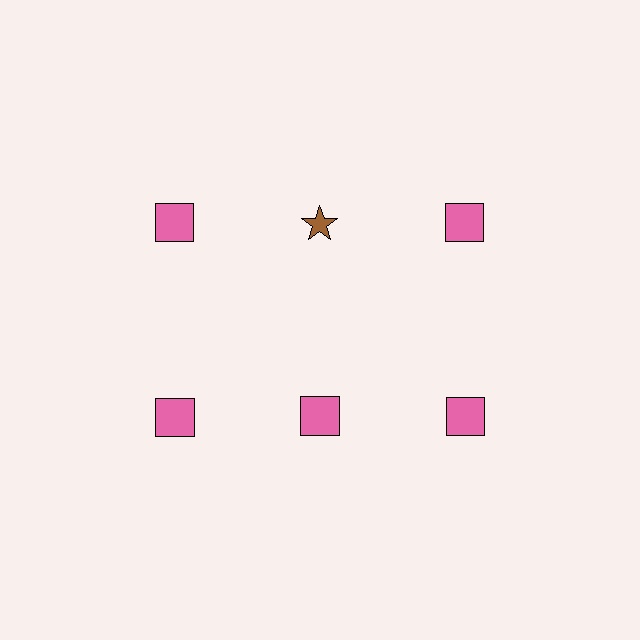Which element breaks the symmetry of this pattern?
The brown star in the top row, second from left column breaks the symmetry. All other shapes are pink squares.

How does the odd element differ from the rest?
It differs in both color (brown instead of pink) and shape (star instead of square).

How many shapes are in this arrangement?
There are 6 shapes arranged in a grid pattern.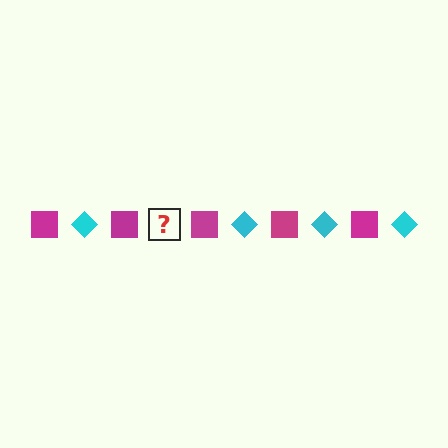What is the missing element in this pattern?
The missing element is a cyan diamond.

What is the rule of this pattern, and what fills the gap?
The rule is that the pattern alternates between magenta square and cyan diamond. The gap should be filled with a cyan diamond.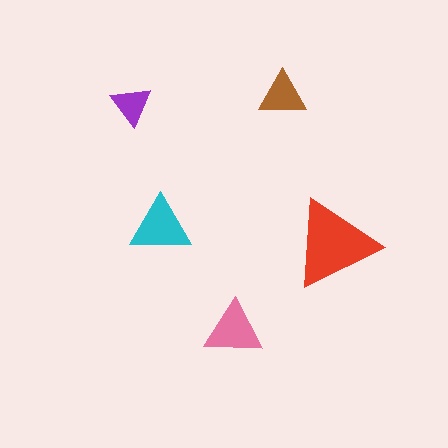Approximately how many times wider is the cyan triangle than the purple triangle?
About 1.5 times wider.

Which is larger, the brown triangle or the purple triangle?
The brown one.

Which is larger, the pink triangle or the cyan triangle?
The cyan one.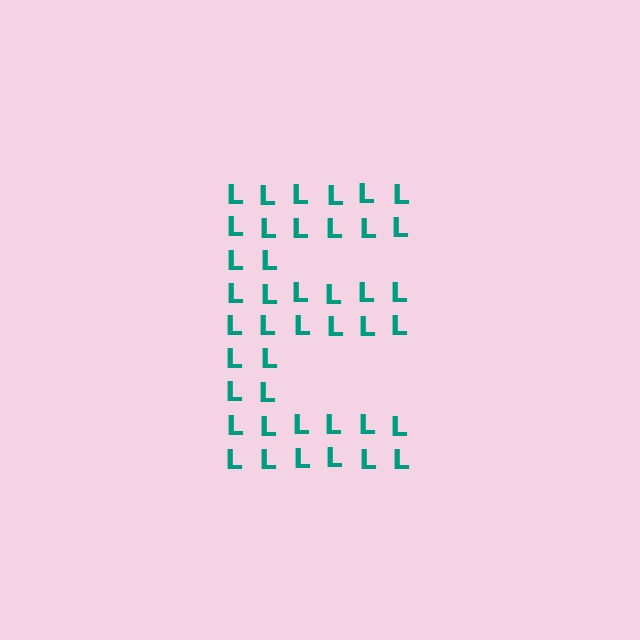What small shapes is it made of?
It is made of small letter L's.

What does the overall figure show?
The overall figure shows the letter E.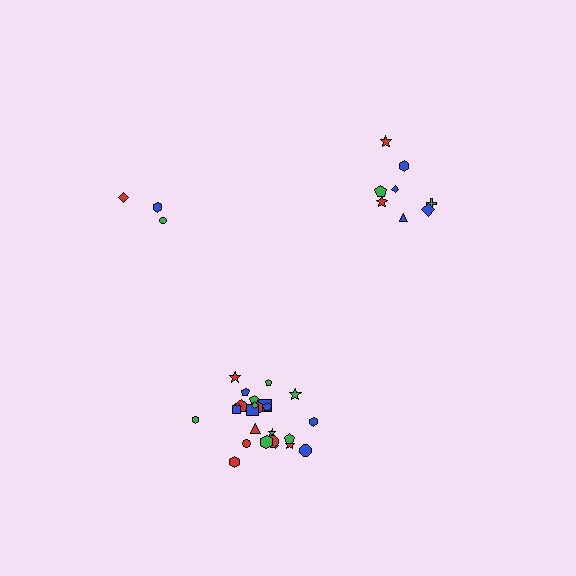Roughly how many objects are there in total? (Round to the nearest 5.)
Roughly 35 objects in total.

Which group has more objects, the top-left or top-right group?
The top-right group.